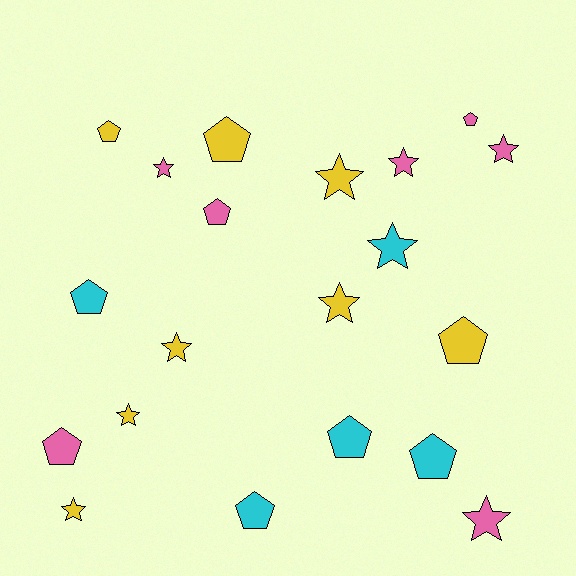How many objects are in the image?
There are 20 objects.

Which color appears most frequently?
Yellow, with 8 objects.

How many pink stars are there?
There are 4 pink stars.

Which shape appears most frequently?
Star, with 10 objects.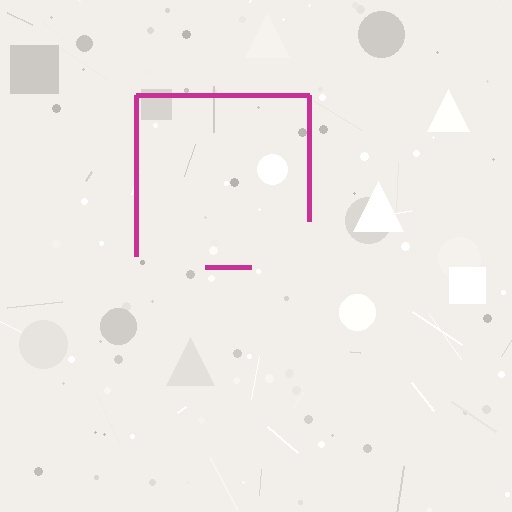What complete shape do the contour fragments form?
The contour fragments form a square.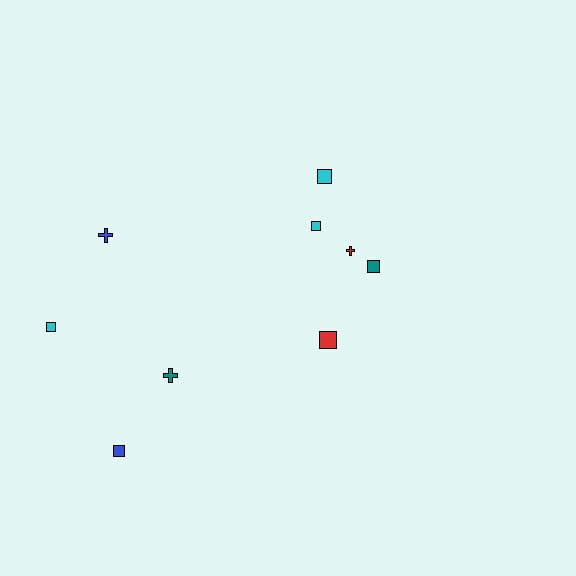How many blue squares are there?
There is 1 blue square.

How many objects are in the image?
There are 9 objects.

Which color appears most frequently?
Cyan, with 3 objects.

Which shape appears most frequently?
Square, with 6 objects.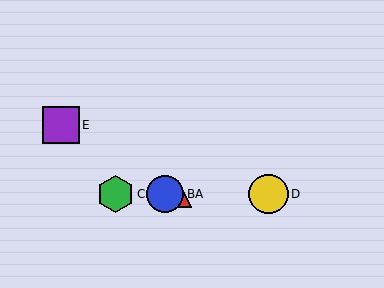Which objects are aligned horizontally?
Objects A, B, C, D are aligned horizontally.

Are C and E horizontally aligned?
No, C is at y≈194 and E is at y≈125.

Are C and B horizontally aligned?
Yes, both are at y≈194.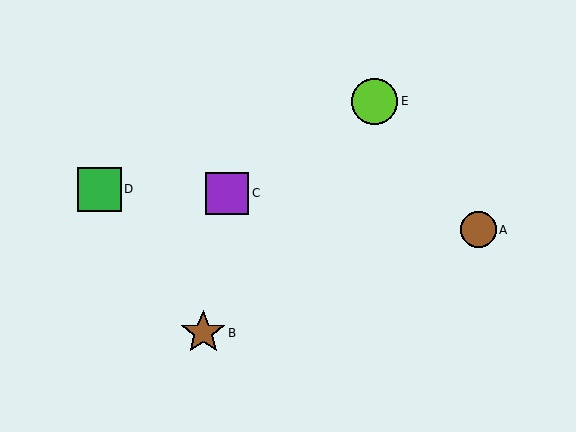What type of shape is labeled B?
Shape B is a brown star.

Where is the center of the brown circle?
The center of the brown circle is at (478, 230).